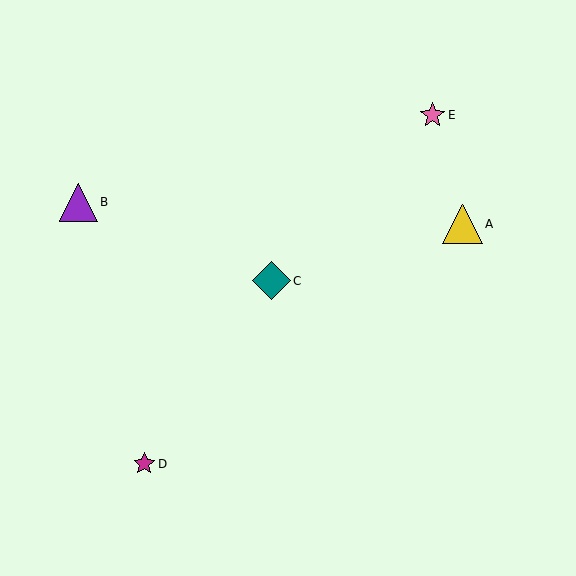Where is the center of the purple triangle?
The center of the purple triangle is at (78, 202).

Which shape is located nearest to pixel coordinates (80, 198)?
The purple triangle (labeled B) at (78, 202) is nearest to that location.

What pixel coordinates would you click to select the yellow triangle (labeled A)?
Click at (462, 224) to select the yellow triangle A.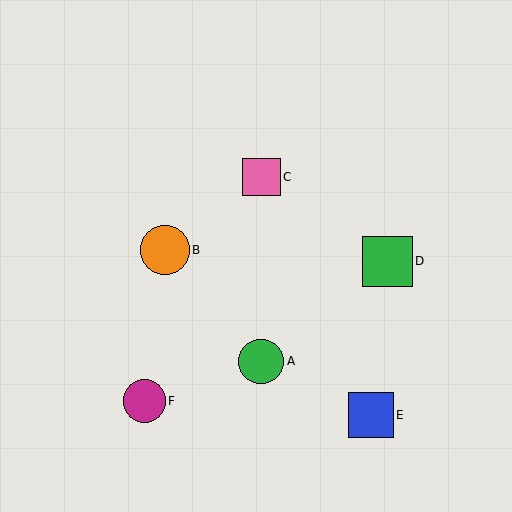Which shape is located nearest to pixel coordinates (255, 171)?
The pink square (labeled C) at (261, 177) is nearest to that location.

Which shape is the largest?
The green square (labeled D) is the largest.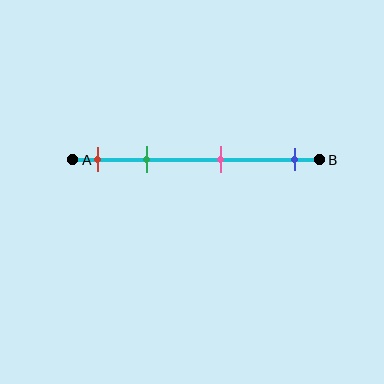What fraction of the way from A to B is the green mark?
The green mark is approximately 30% (0.3) of the way from A to B.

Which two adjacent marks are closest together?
The red and green marks are the closest adjacent pair.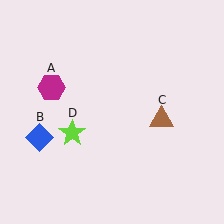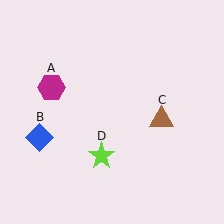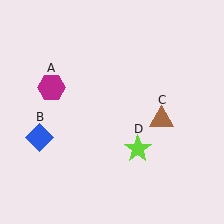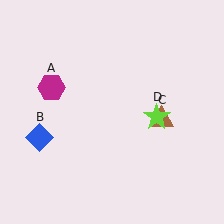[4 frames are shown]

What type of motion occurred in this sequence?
The lime star (object D) rotated counterclockwise around the center of the scene.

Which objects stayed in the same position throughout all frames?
Magenta hexagon (object A) and blue diamond (object B) and brown triangle (object C) remained stationary.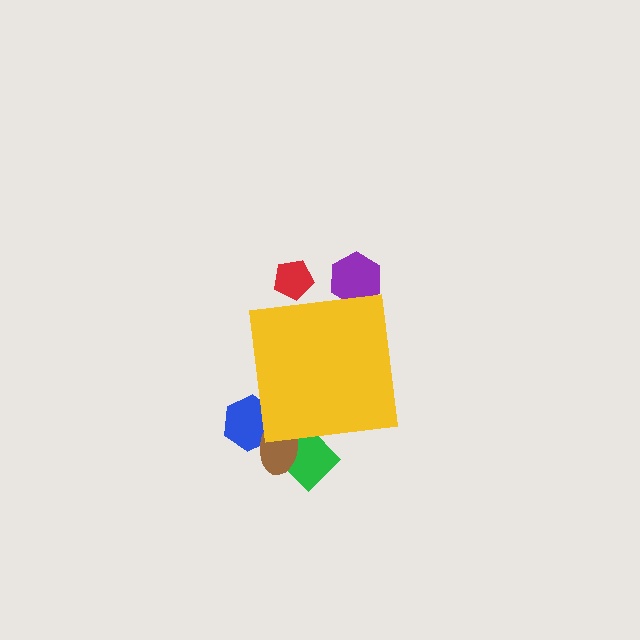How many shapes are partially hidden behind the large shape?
5 shapes are partially hidden.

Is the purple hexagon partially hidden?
Yes, the purple hexagon is partially hidden behind the yellow square.